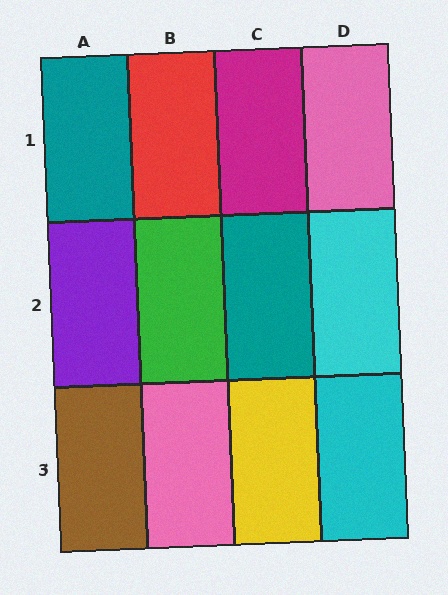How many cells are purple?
1 cell is purple.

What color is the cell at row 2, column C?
Teal.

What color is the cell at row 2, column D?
Cyan.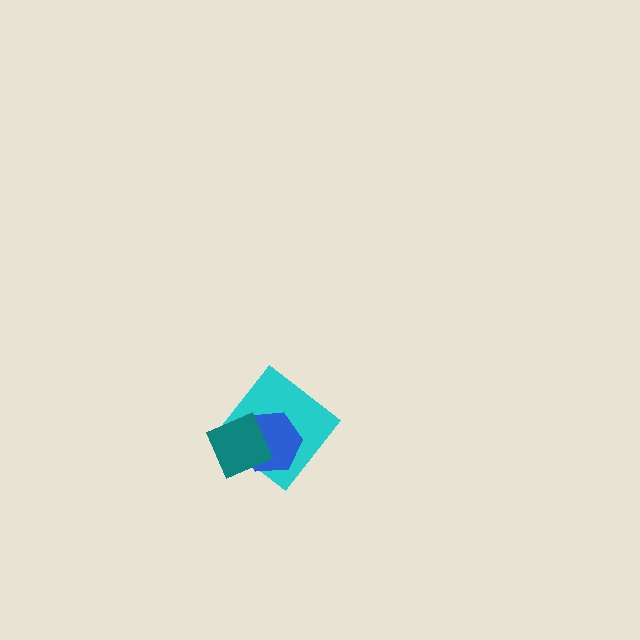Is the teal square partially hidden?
No, no other shape covers it.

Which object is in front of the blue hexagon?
The teal square is in front of the blue hexagon.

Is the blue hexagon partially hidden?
Yes, it is partially covered by another shape.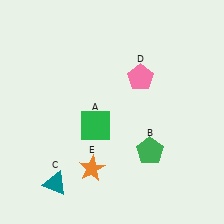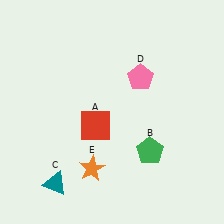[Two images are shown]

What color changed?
The square (A) changed from green in Image 1 to red in Image 2.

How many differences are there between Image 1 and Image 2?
There is 1 difference between the two images.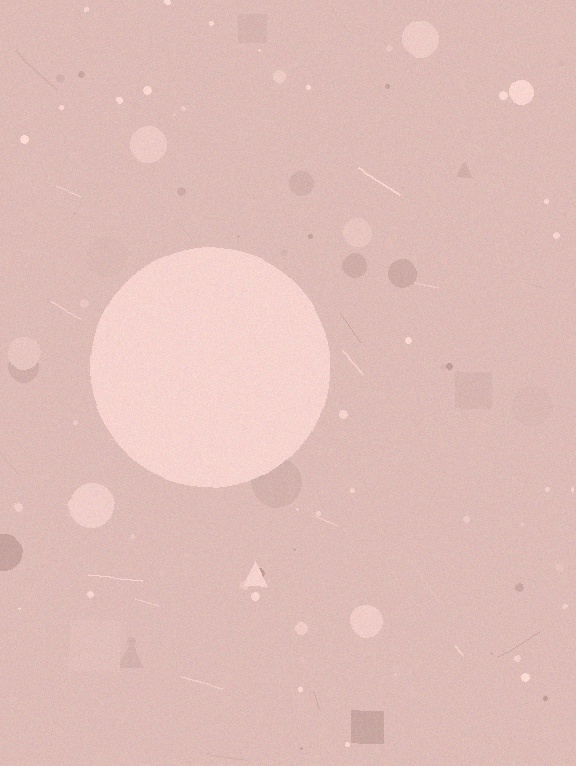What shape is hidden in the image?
A circle is hidden in the image.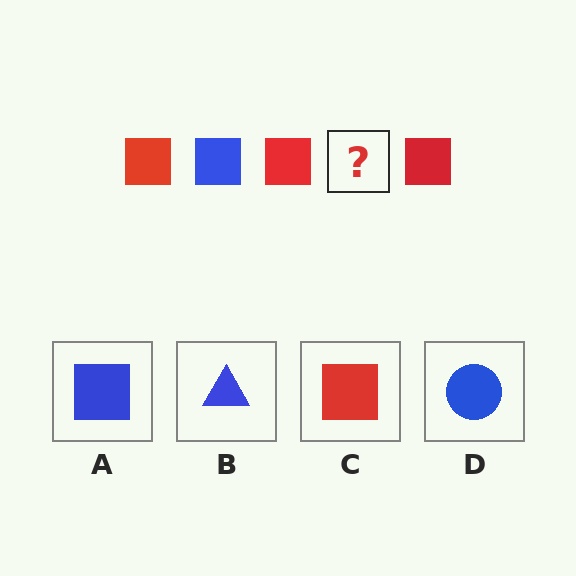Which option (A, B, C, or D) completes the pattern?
A.